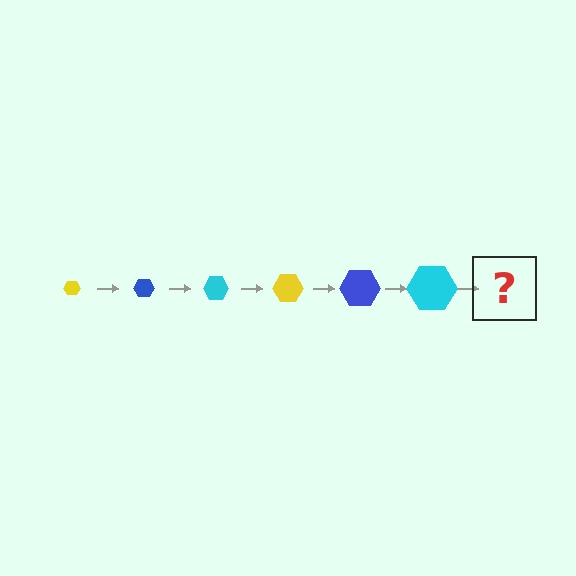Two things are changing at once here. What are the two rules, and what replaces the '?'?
The two rules are that the hexagon grows larger each step and the color cycles through yellow, blue, and cyan. The '?' should be a yellow hexagon, larger than the previous one.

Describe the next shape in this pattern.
It should be a yellow hexagon, larger than the previous one.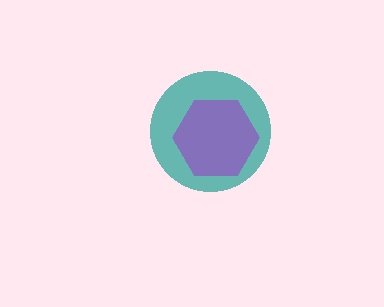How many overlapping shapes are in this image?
There are 2 overlapping shapes in the image.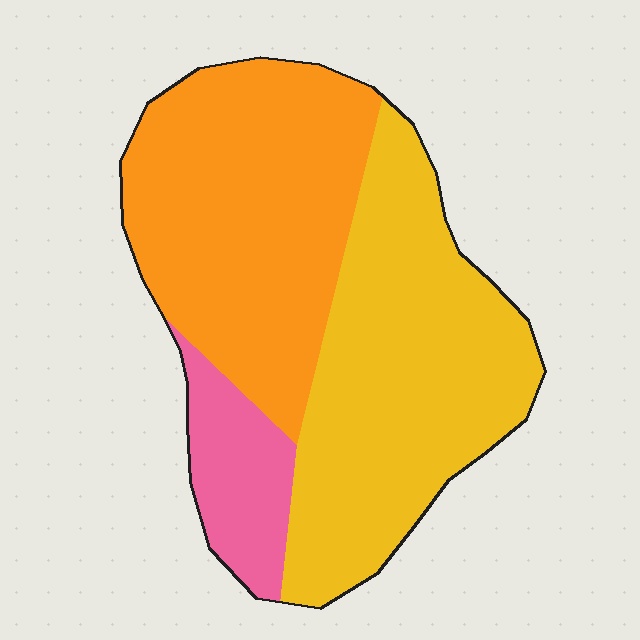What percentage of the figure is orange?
Orange takes up about two fifths (2/5) of the figure.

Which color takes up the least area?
Pink, at roughly 10%.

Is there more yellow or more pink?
Yellow.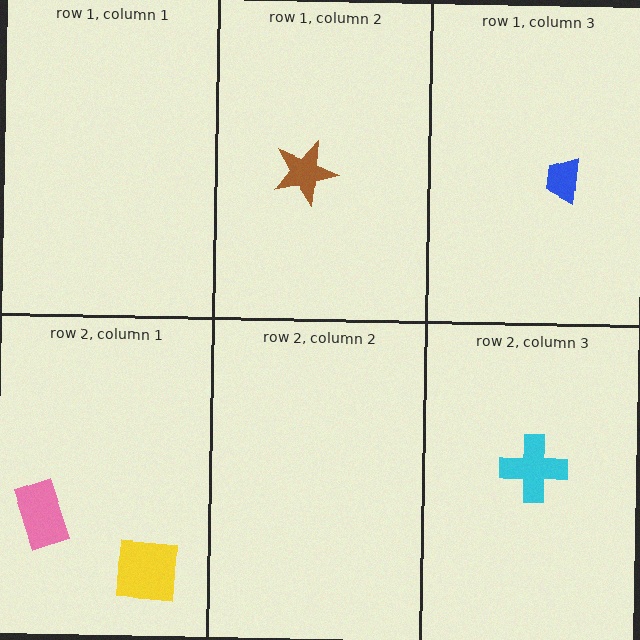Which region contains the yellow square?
The row 2, column 1 region.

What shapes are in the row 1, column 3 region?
The blue trapezoid.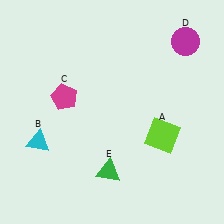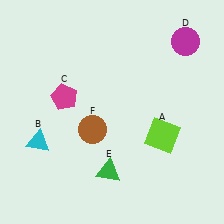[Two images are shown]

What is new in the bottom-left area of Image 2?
A brown circle (F) was added in the bottom-left area of Image 2.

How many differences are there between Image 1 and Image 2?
There is 1 difference between the two images.